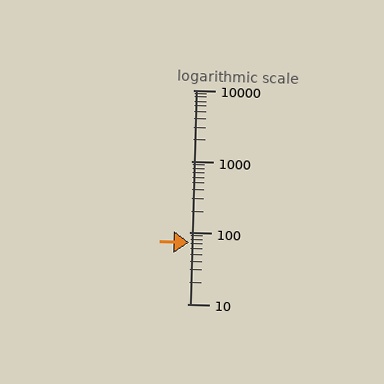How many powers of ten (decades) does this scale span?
The scale spans 3 decades, from 10 to 10000.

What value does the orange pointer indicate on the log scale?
The pointer indicates approximately 72.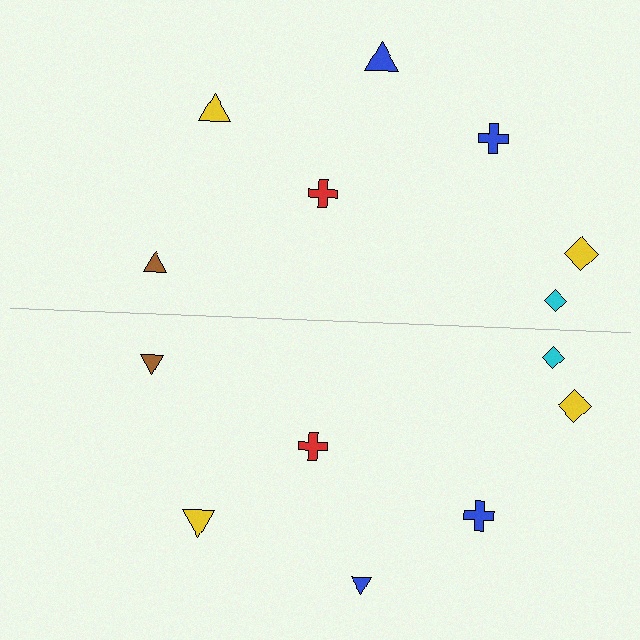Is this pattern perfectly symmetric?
No, the pattern is not perfectly symmetric. The blue triangle on the bottom side has a different size than its mirror counterpart.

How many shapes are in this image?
There are 14 shapes in this image.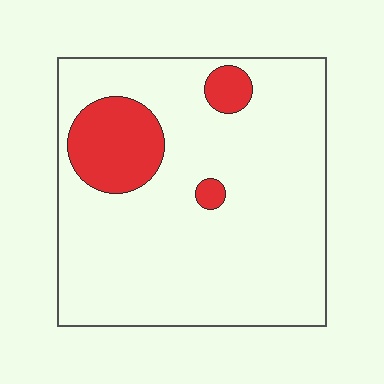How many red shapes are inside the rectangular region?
3.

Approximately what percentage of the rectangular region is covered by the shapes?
Approximately 15%.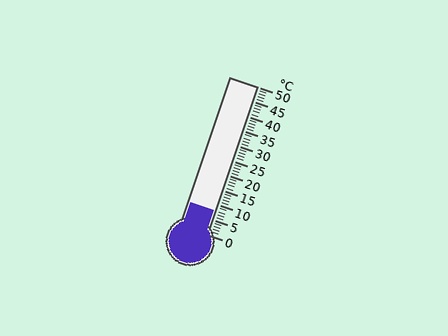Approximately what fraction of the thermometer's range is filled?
The thermometer is filled to approximately 15% of its range.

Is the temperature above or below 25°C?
The temperature is below 25°C.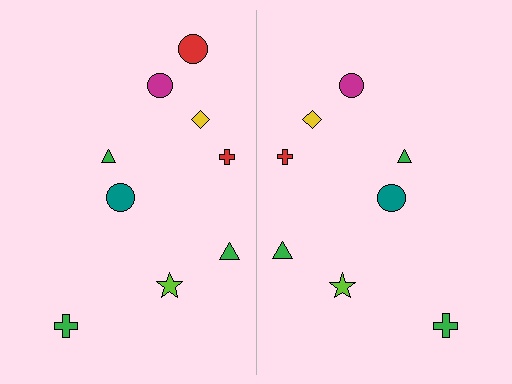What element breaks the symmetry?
A red circle is missing from the right side.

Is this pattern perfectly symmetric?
No, the pattern is not perfectly symmetric. A red circle is missing from the right side.